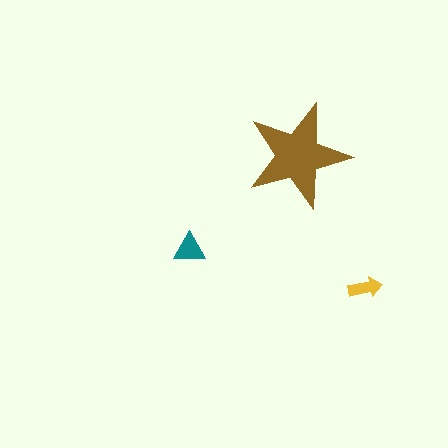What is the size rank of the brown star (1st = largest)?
1st.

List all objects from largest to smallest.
The brown star, the teal triangle, the yellow arrow.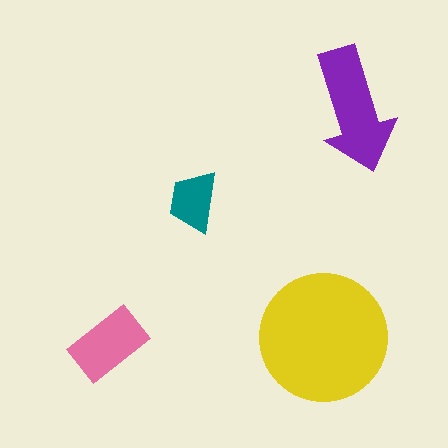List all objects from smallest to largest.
The teal trapezoid, the pink rectangle, the purple arrow, the yellow circle.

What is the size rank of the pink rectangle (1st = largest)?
3rd.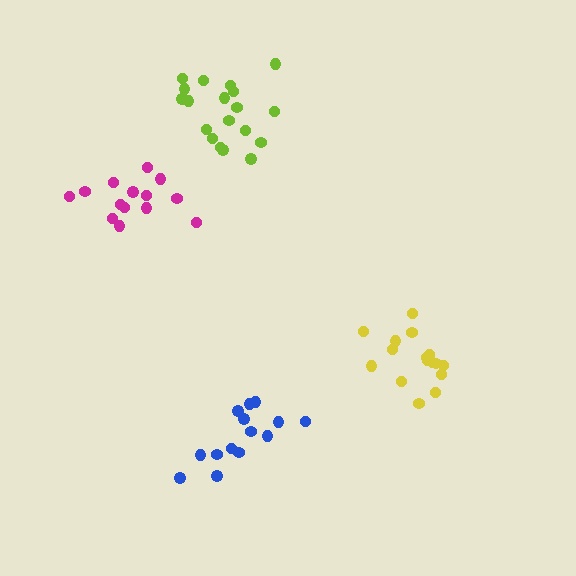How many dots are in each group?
Group 1: 16 dots, Group 2: 14 dots, Group 3: 19 dots, Group 4: 14 dots (63 total).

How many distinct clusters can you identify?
There are 4 distinct clusters.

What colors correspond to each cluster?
The clusters are colored: yellow, blue, lime, magenta.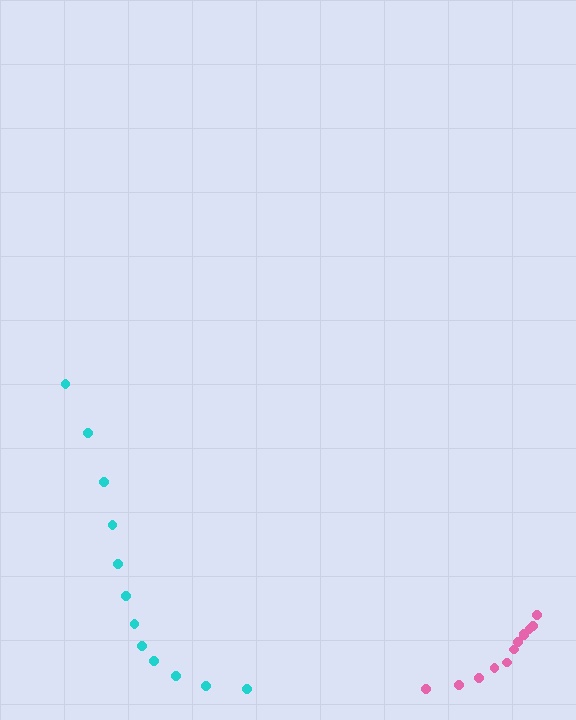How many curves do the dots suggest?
There are 2 distinct paths.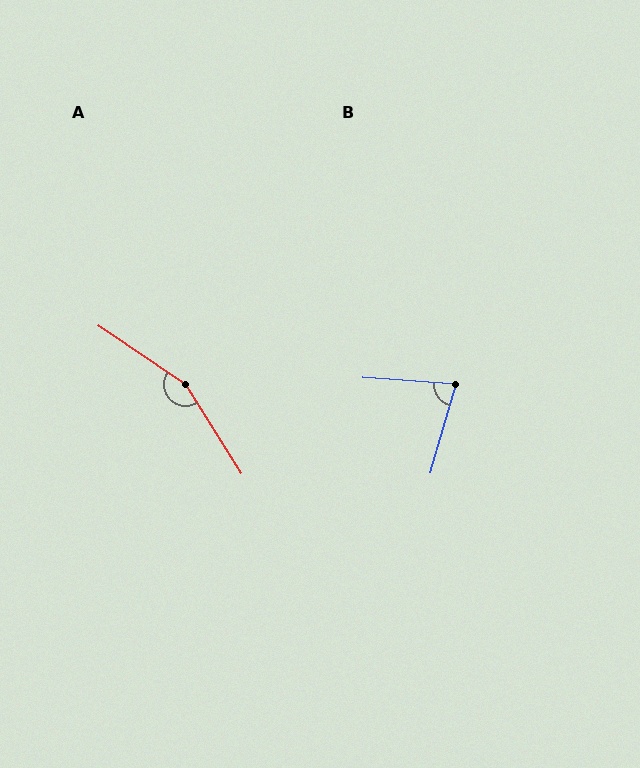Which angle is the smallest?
B, at approximately 78 degrees.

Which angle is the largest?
A, at approximately 156 degrees.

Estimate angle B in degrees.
Approximately 78 degrees.